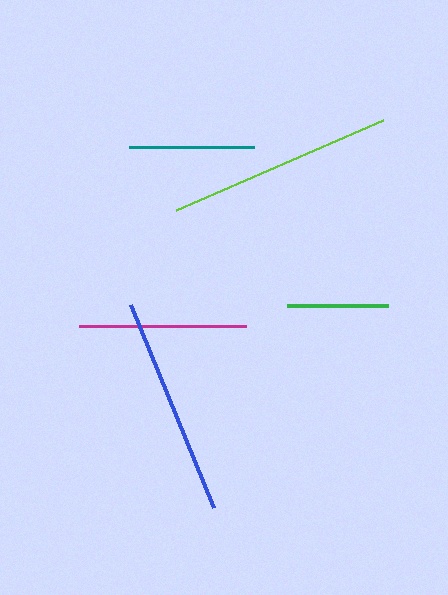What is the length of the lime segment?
The lime segment is approximately 226 pixels long.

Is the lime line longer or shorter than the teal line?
The lime line is longer than the teal line.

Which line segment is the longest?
The lime line is the longest at approximately 226 pixels.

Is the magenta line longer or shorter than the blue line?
The blue line is longer than the magenta line.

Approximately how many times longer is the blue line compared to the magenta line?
The blue line is approximately 1.3 times the length of the magenta line.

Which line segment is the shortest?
The green line is the shortest at approximately 101 pixels.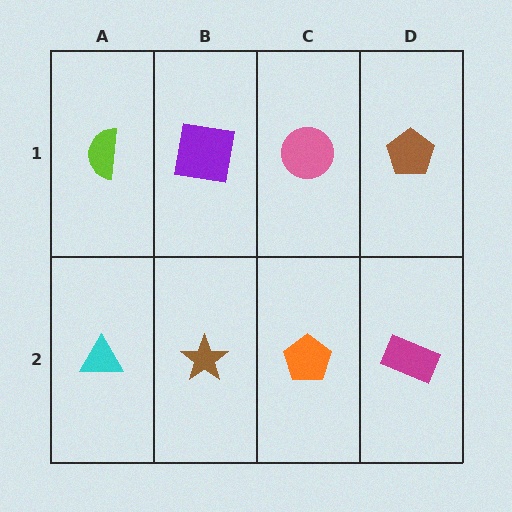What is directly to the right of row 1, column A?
A purple square.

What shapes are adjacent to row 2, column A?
A lime semicircle (row 1, column A), a brown star (row 2, column B).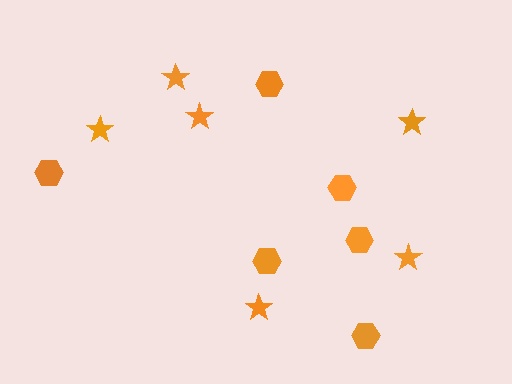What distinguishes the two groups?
There are 2 groups: one group of stars (6) and one group of hexagons (6).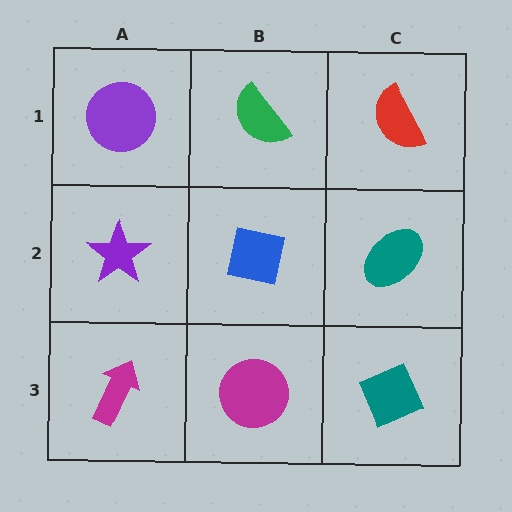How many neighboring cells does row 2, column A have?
3.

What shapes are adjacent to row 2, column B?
A green semicircle (row 1, column B), a magenta circle (row 3, column B), a purple star (row 2, column A), a teal ellipse (row 2, column C).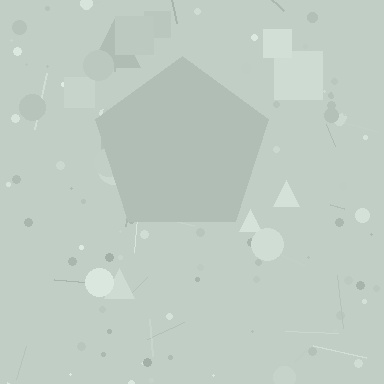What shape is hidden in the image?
A pentagon is hidden in the image.